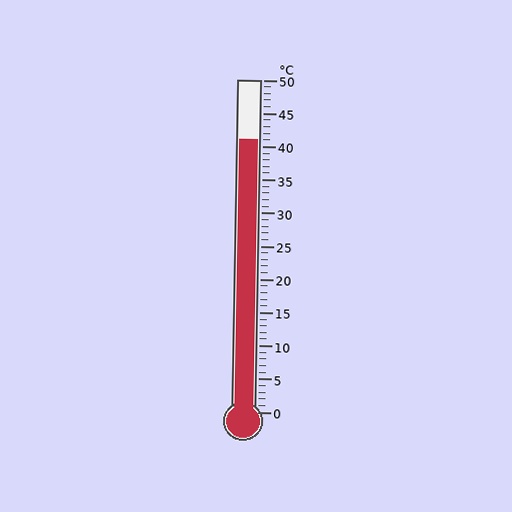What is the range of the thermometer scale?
The thermometer scale ranges from 0°C to 50°C.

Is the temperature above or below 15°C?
The temperature is above 15°C.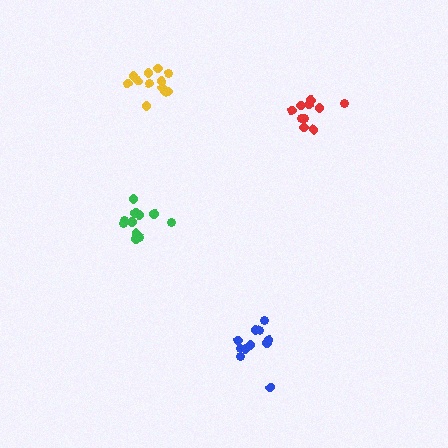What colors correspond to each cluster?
The clusters are colored: green, blue, red, yellow.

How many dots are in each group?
Group 1: 12 dots, Group 2: 11 dots, Group 3: 10 dots, Group 4: 12 dots (45 total).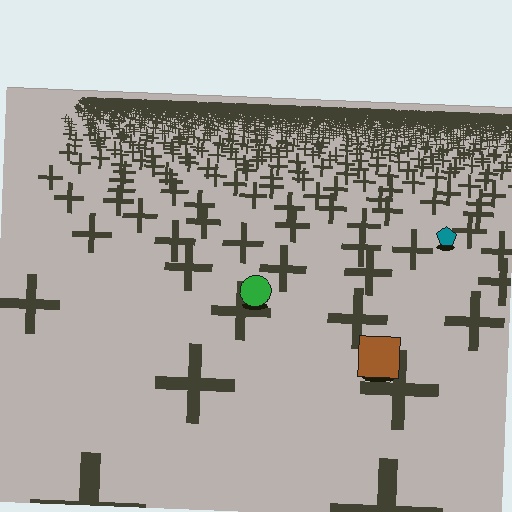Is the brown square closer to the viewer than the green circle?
Yes. The brown square is closer — you can tell from the texture gradient: the ground texture is coarser near it.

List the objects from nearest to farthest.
From nearest to farthest: the brown square, the green circle, the teal pentagon.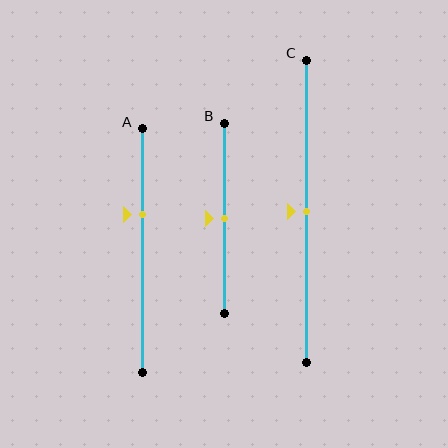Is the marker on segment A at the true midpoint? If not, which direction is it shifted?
No, the marker on segment A is shifted upward by about 15% of the segment length.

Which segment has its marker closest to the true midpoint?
Segment B has its marker closest to the true midpoint.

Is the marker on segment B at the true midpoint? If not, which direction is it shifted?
Yes, the marker on segment B is at the true midpoint.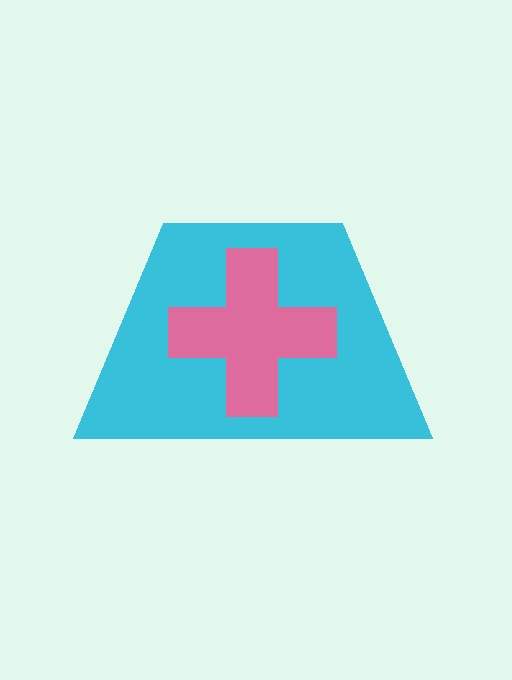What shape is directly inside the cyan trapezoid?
The pink cross.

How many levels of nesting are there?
2.